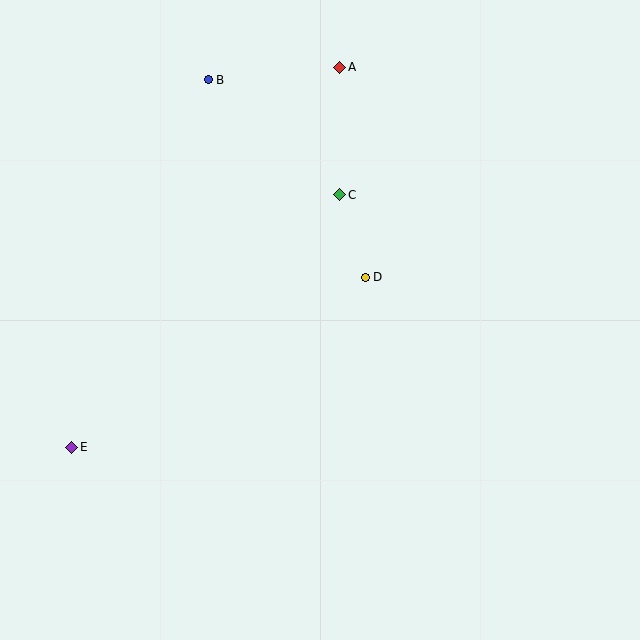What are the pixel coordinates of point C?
Point C is at (340, 195).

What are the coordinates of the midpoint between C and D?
The midpoint between C and D is at (353, 236).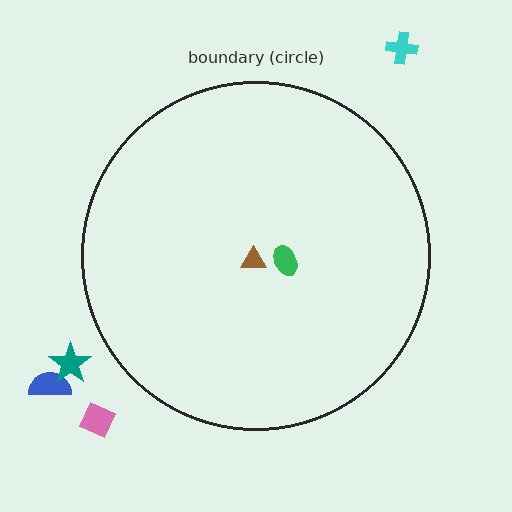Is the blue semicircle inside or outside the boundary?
Outside.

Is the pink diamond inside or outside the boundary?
Outside.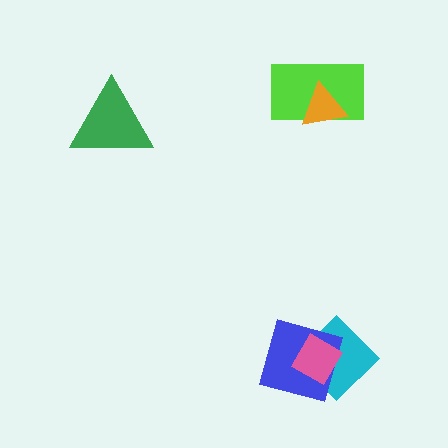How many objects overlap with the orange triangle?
1 object overlaps with the orange triangle.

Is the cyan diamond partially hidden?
Yes, it is partially covered by another shape.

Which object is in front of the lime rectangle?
The orange triangle is in front of the lime rectangle.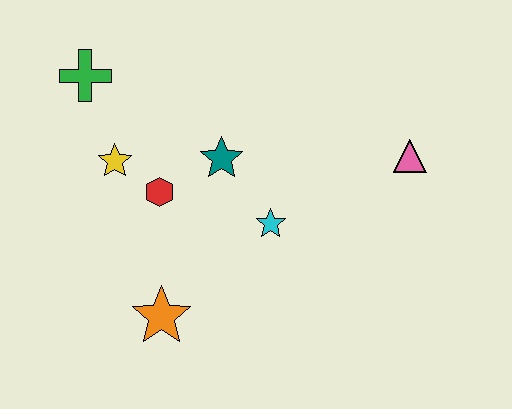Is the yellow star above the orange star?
Yes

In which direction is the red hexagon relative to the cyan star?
The red hexagon is to the left of the cyan star.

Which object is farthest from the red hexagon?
The pink triangle is farthest from the red hexagon.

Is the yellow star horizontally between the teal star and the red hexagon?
No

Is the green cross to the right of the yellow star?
No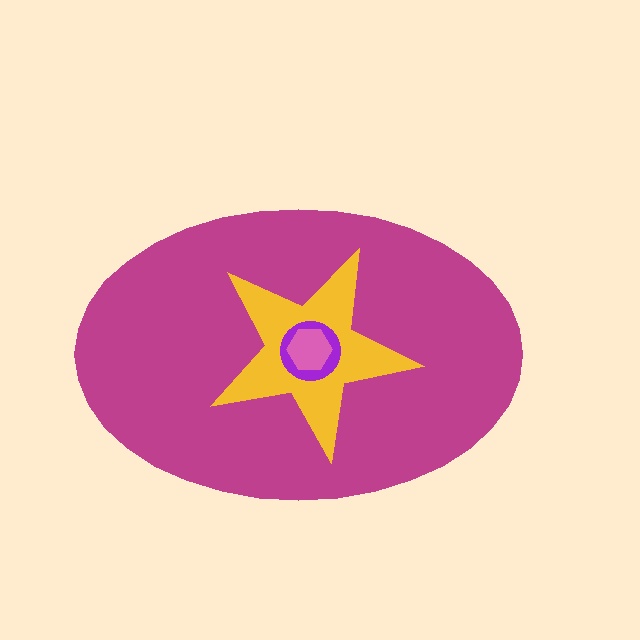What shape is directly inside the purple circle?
The pink hexagon.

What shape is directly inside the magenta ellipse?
The yellow star.